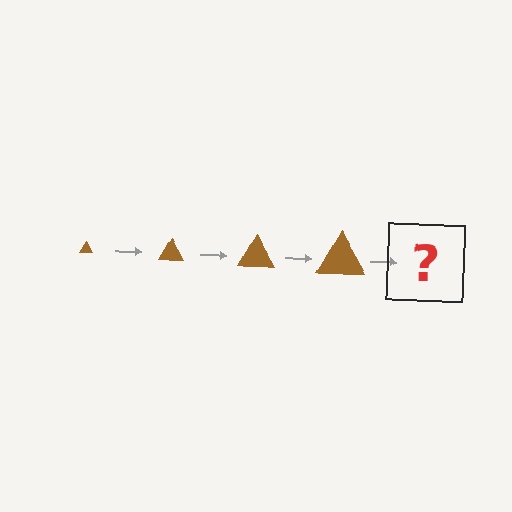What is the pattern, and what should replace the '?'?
The pattern is that the triangle gets progressively larger each step. The '?' should be a brown triangle, larger than the previous one.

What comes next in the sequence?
The next element should be a brown triangle, larger than the previous one.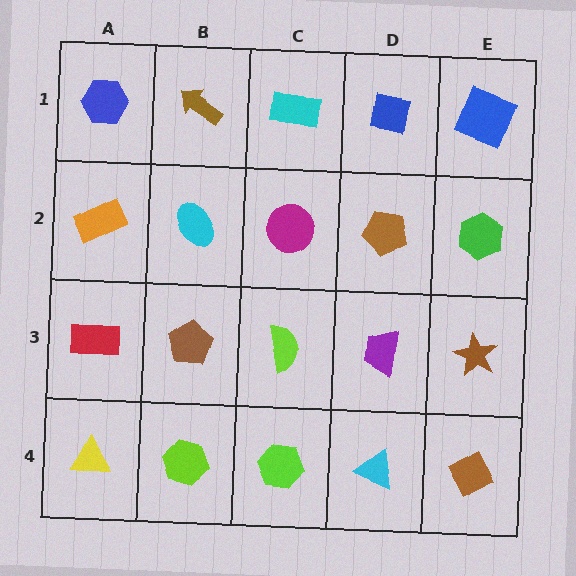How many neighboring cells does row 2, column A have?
3.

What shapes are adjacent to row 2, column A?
A blue hexagon (row 1, column A), a red rectangle (row 3, column A), a cyan ellipse (row 2, column B).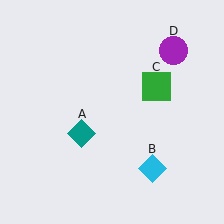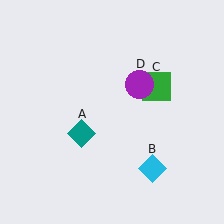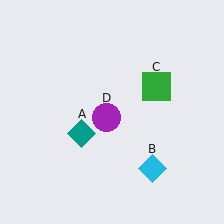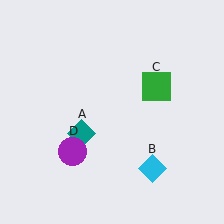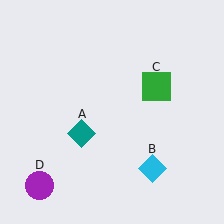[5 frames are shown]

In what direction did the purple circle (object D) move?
The purple circle (object D) moved down and to the left.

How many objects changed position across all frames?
1 object changed position: purple circle (object D).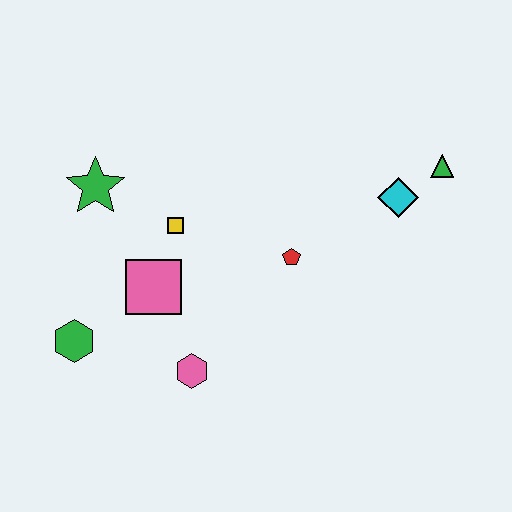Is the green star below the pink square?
No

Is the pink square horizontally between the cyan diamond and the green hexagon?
Yes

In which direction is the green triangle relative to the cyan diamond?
The green triangle is to the right of the cyan diamond.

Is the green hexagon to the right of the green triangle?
No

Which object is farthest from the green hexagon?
The green triangle is farthest from the green hexagon.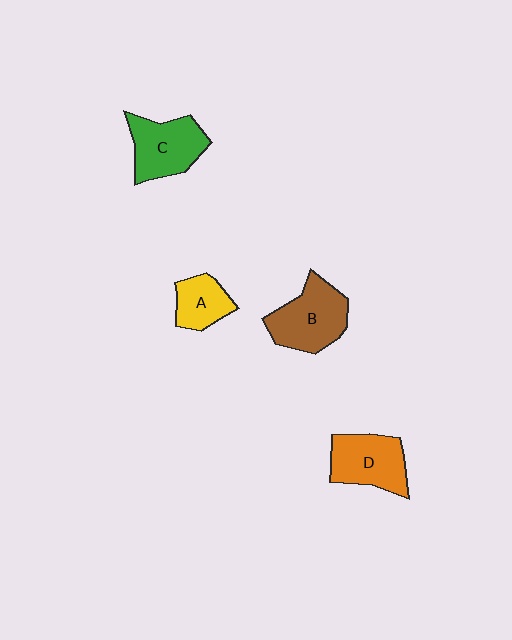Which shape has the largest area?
Shape B (brown).